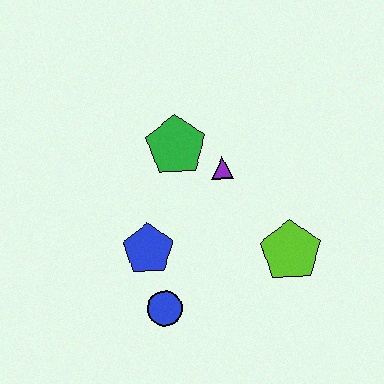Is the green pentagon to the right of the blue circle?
Yes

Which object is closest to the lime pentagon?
The purple triangle is closest to the lime pentagon.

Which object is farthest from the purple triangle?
The blue circle is farthest from the purple triangle.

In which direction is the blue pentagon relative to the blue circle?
The blue pentagon is above the blue circle.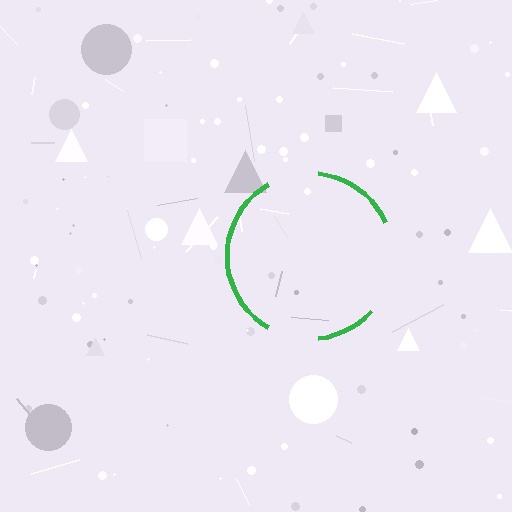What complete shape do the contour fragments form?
The contour fragments form a circle.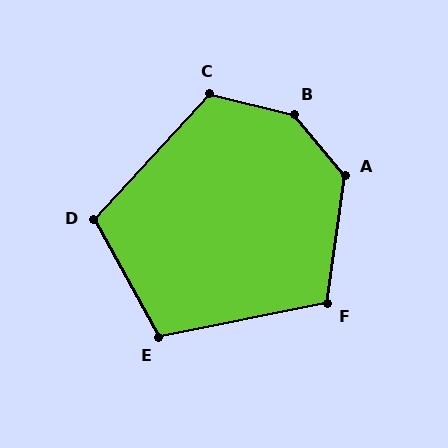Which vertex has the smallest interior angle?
E, at approximately 108 degrees.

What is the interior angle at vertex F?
Approximately 109 degrees (obtuse).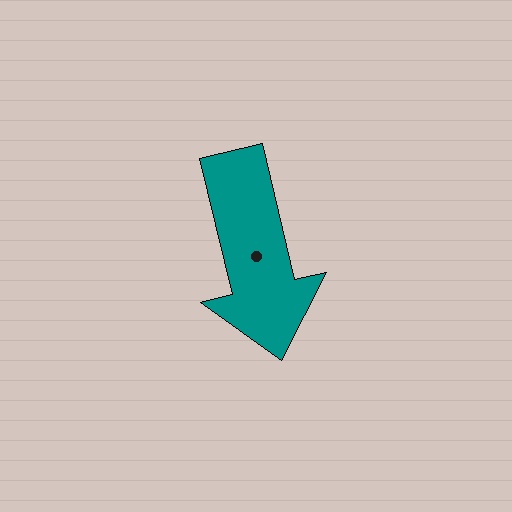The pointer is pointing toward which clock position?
Roughly 6 o'clock.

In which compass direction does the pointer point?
South.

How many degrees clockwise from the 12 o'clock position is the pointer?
Approximately 167 degrees.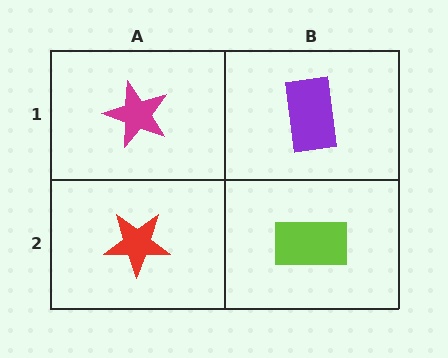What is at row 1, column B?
A purple rectangle.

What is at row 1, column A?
A magenta star.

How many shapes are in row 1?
2 shapes.